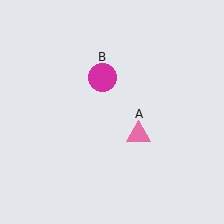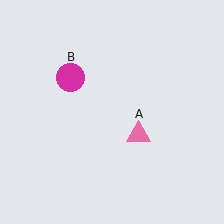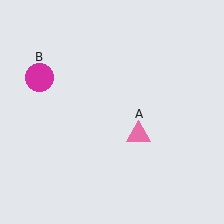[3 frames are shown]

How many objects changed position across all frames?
1 object changed position: magenta circle (object B).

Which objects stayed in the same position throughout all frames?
Pink triangle (object A) remained stationary.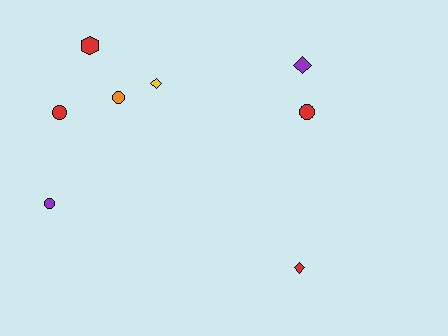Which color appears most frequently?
Red, with 4 objects.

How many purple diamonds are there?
There is 1 purple diamond.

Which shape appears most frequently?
Circle, with 4 objects.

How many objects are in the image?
There are 8 objects.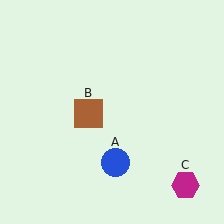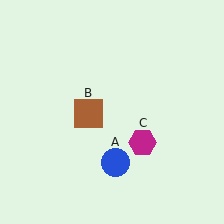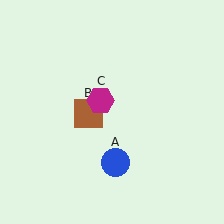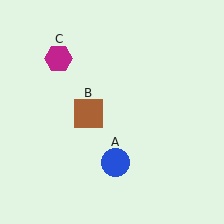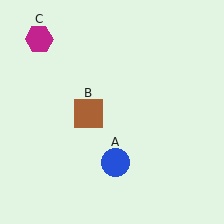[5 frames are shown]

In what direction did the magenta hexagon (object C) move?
The magenta hexagon (object C) moved up and to the left.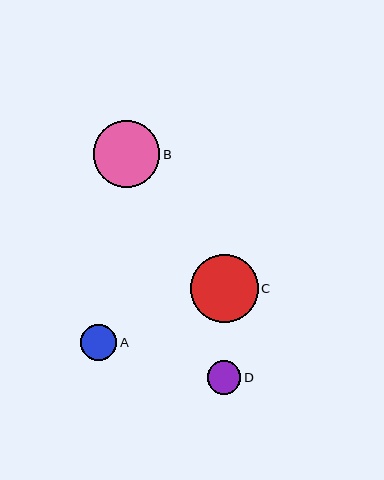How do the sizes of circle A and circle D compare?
Circle A and circle D are approximately the same size.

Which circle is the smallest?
Circle D is the smallest with a size of approximately 33 pixels.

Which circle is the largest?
Circle C is the largest with a size of approximately 68 pixels.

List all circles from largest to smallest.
From largest to smallest: C, B, A, D.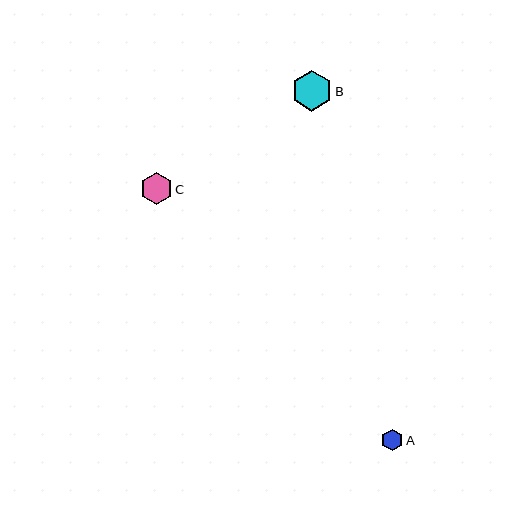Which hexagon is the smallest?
Hexagon A is the smallest with a size of approximately 22 pixels.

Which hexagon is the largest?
Hexagon B is the largest with a size of approximately 41 pixels.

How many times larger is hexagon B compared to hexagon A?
Hexagon B is approximately 1.9 times the size of hexagon A.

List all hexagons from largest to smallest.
From largest to smallest: B, C, A.